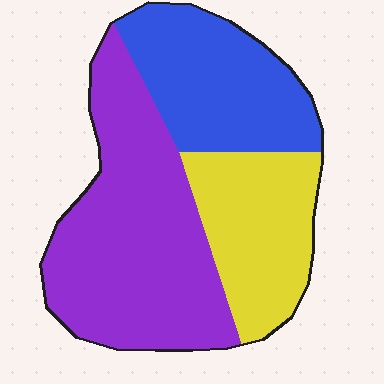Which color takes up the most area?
Purple, at roughly 45%.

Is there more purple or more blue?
Purple.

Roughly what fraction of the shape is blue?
Blue takes up between a sixth and a third of the shape.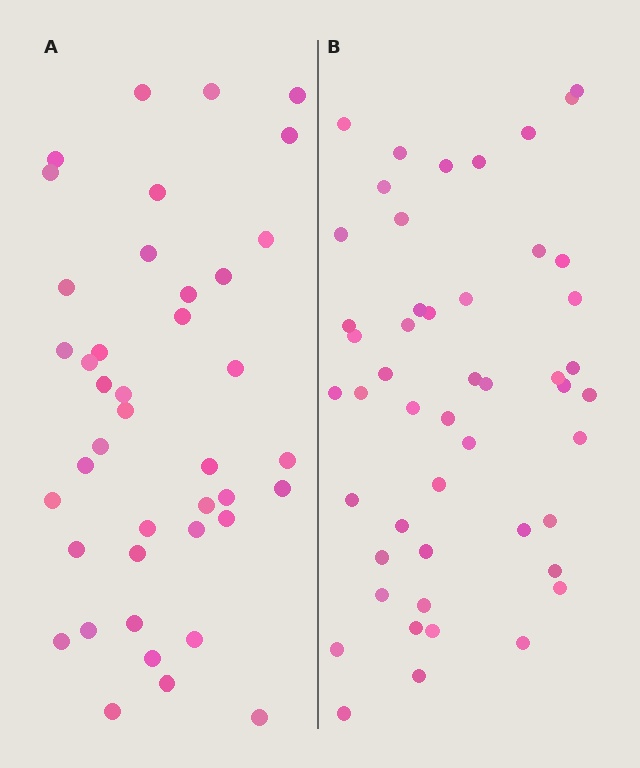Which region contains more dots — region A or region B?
Region B (the right region) has more dots.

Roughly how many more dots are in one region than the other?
Region B has roughly 8 or so more dots than region A.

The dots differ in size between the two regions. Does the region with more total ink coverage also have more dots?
No. Region A has more total ink coverage because its dots are larger, but region B actually contains more individual dots. Total area can be misleading — the number of items is what matters here.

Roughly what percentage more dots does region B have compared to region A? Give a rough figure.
About 20% more.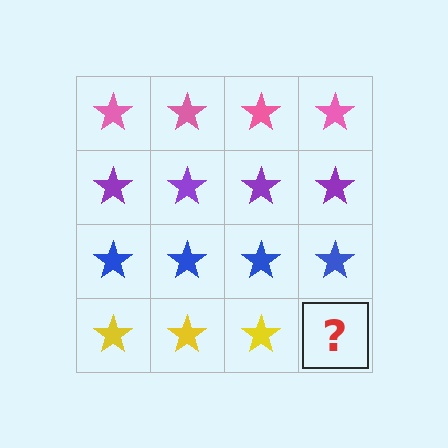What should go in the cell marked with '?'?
The missing cell should contain a yellow star.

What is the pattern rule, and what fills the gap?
The rule is that each row has a consistent color. The gap should be filled with a yellow star.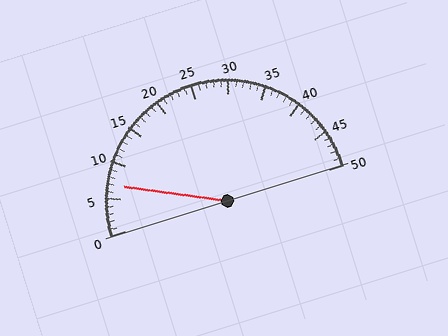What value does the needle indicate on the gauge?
The needle indicates approximately 7.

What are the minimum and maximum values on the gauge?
The gauge ranges from 0 to 50.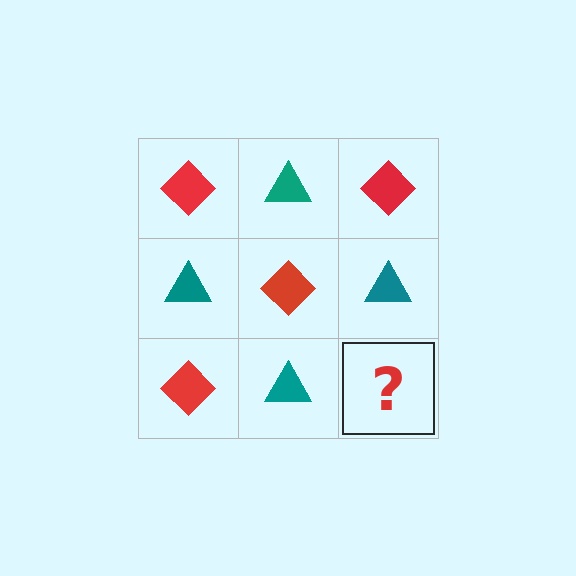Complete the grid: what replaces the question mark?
The question mark should be replaced with a red diamond.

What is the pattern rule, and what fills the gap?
The rule is that it alternates red diamond and teal triangle in a checkerboard pattern. The gap should be filled with a red diamond.